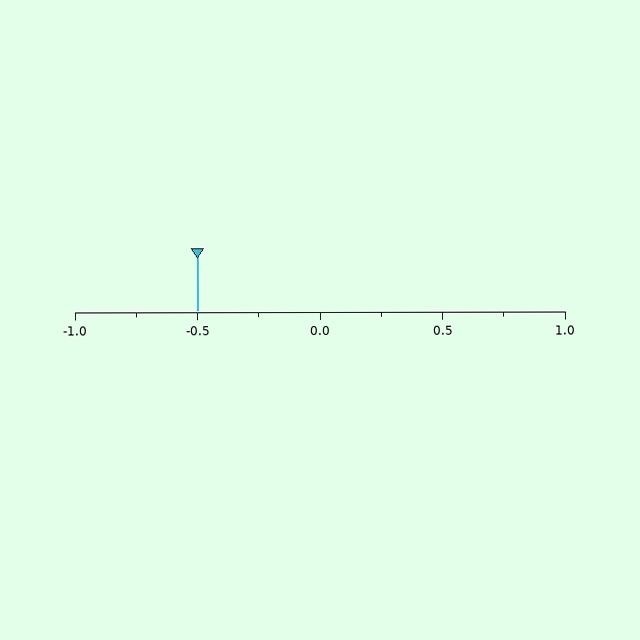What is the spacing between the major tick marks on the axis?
The major ticks are spaced 0.5 apart.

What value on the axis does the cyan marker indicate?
The marker indicates approximately -0.5.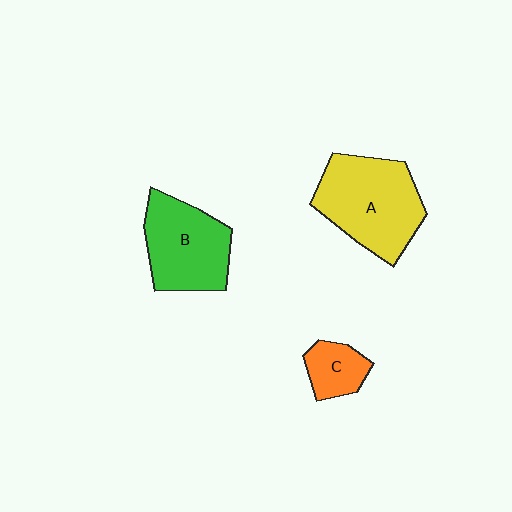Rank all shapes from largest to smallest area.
From largest to smallest: A (yellow), B (green), C (orange).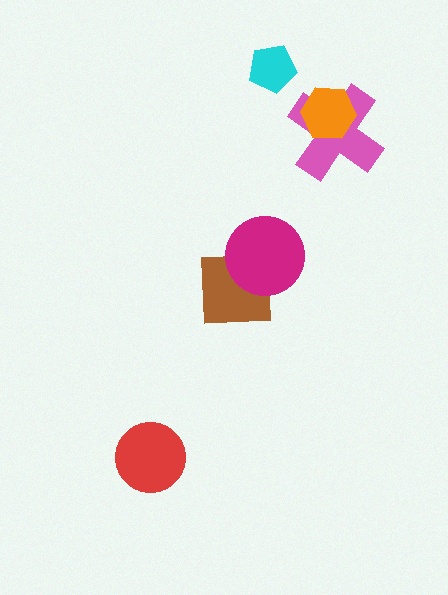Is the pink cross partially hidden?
Yes, it is partially covered by another shape.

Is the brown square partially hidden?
Yes, it is partially covered by another shape.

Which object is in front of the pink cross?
The orange hexagon is in front of the pink cross.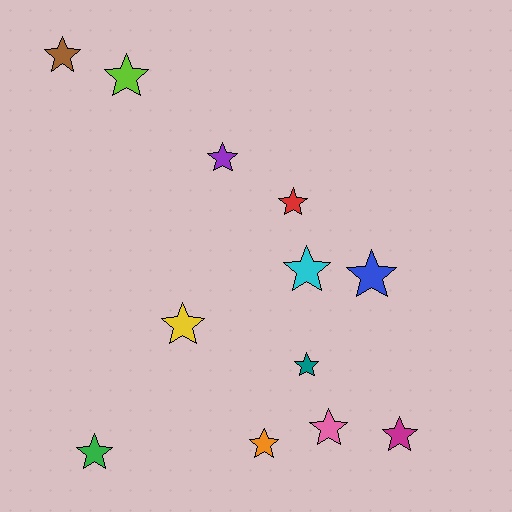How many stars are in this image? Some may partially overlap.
There are 12 stars.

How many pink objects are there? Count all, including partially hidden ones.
There is 1 pink object.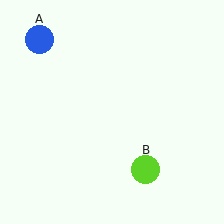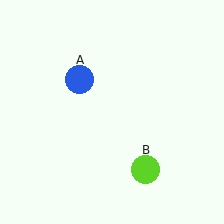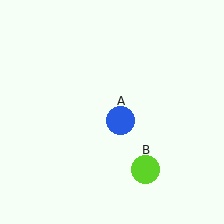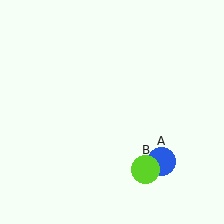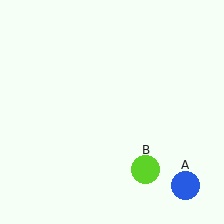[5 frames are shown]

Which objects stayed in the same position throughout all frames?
Lime circle (object B) remained stationary.